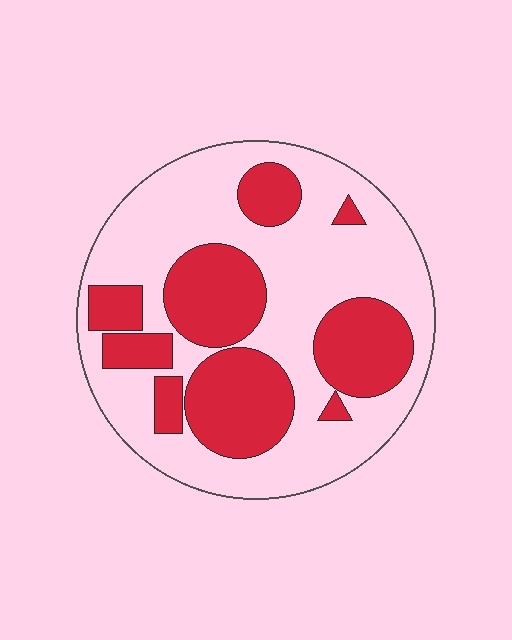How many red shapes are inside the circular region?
9.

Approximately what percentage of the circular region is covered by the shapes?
Approximately 35%.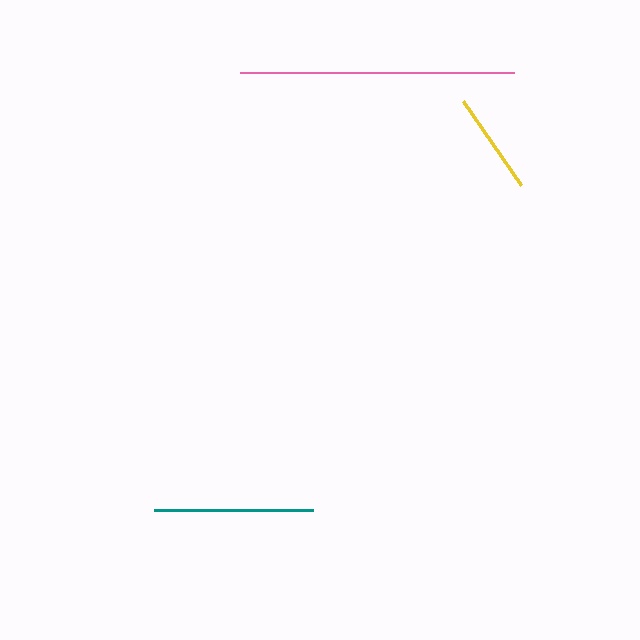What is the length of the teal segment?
The teal segment is approximately 159 pixels long.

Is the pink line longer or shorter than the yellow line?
The pink line is longer than the yellow line.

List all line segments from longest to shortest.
From longest to shortest: pink, teal, yellow.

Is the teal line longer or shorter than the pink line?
The pink line is longer than the teal line.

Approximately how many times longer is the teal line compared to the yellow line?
The teal line is approximately 1.6 times the length of the yellow line.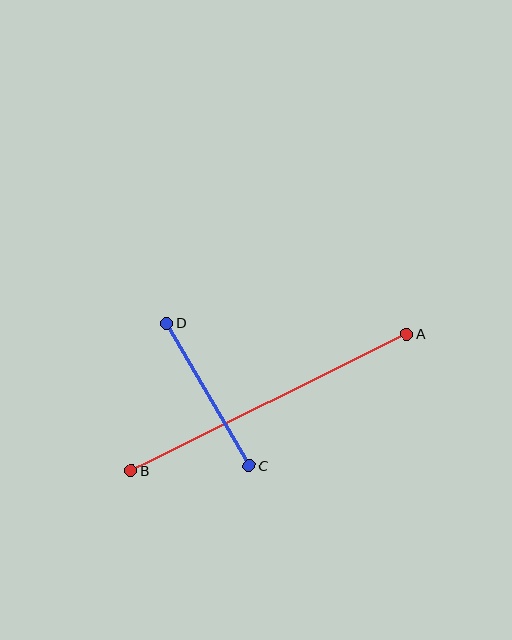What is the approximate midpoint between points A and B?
The midpoint is at approximately (269, 402) pixels.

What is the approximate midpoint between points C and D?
The midpoint is at approximately (208, 394) pixels.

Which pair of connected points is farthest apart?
Points A and B are farthest apart.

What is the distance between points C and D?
The distance is approximately 165 pixels.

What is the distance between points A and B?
The distance is approximately 307 pixels.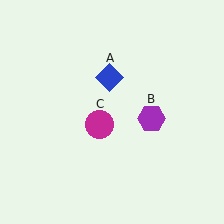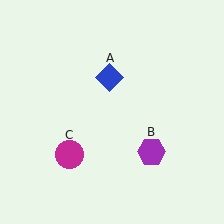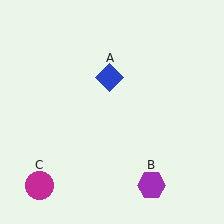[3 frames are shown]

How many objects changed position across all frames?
2 objects changed position: purple hexagon (object B), magenta circle (object C).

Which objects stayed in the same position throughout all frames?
Blue diamond (object A) remained stationary.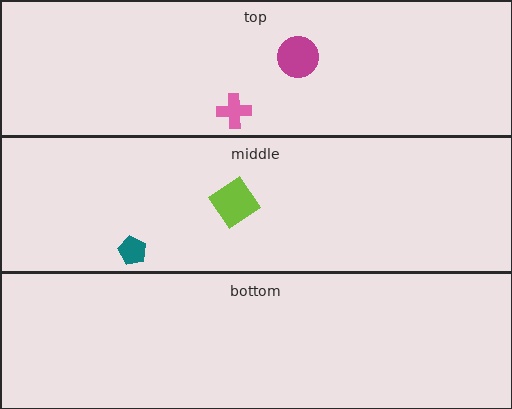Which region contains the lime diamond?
The middle region.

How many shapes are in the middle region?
2.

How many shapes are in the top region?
2.